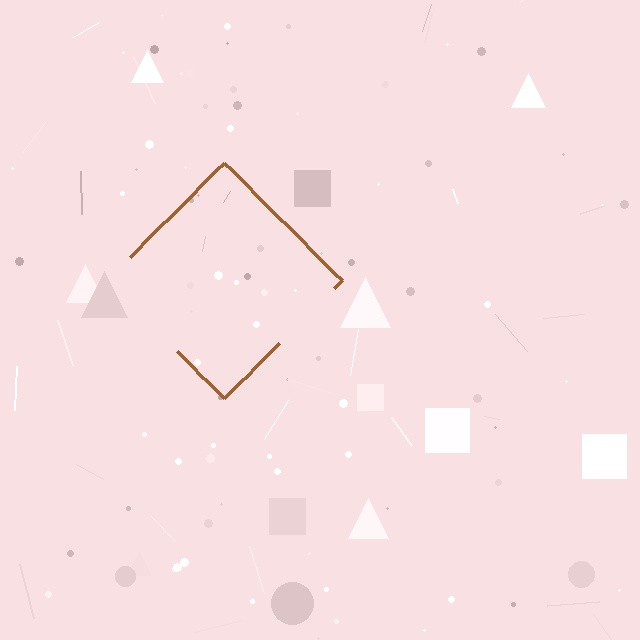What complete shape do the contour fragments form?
The contour fragments form a diamond.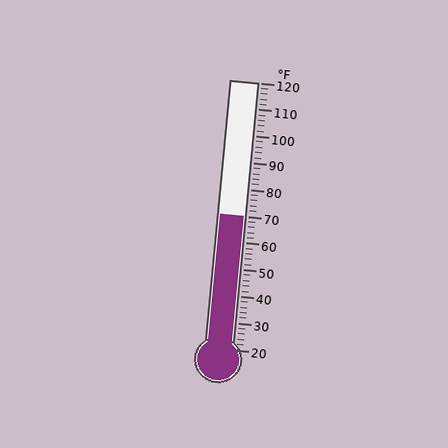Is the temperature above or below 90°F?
The temperature is below 90°F.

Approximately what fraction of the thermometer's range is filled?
The thermometer is filled to approximately 50% of its range.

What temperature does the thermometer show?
The thermometer shows approximately 70°F.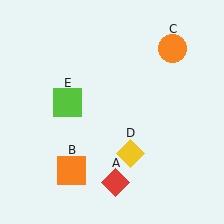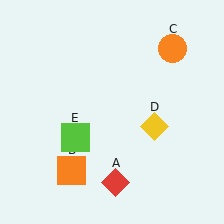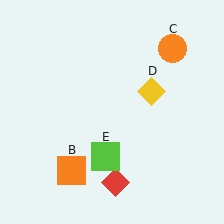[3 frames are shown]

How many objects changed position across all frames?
2 objects changed position: yellow diamond (object D), lime square (object E).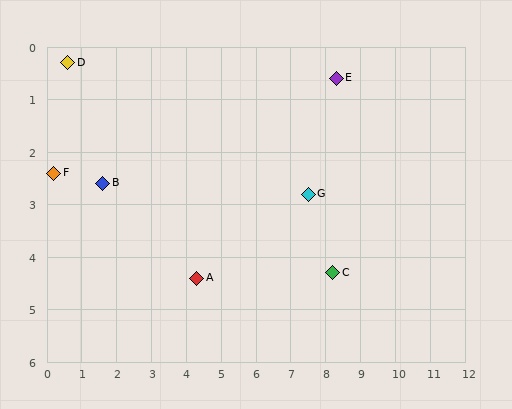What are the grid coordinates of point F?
Point F is at approximately (0.2, 2.4).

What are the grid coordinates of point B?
Point B is at approximately (1.6, 2.6).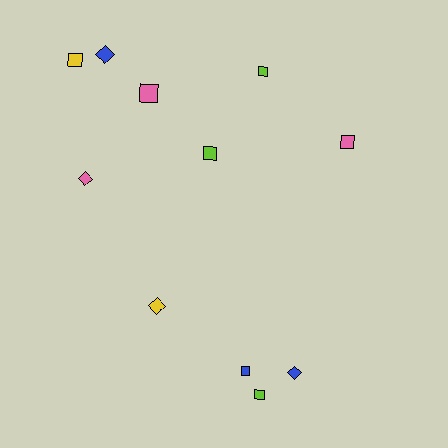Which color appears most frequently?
Blue, with 3 objects.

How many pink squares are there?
There are 2 pink squares.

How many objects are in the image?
There are 11 objects.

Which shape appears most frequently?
Square, with 7 objects.